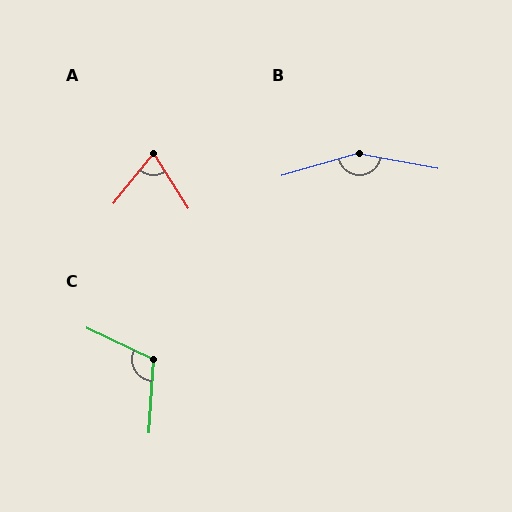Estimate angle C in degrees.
Approximately 112 degrees.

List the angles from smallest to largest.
A (71°), C (112°), B (154°).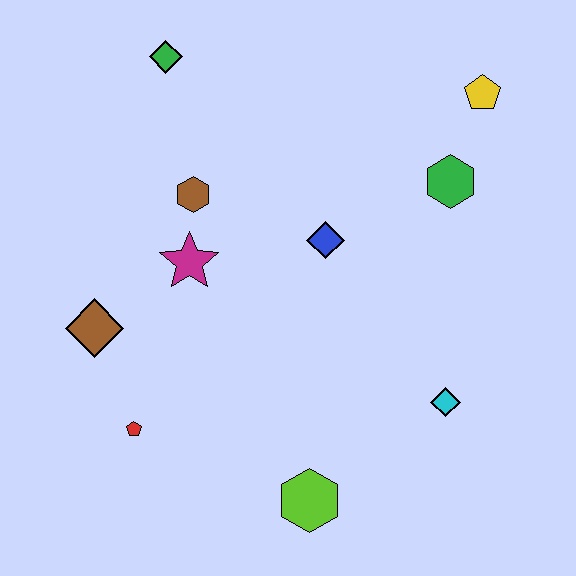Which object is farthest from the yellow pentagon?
The red pentagon is farthest from the yellow pentagon.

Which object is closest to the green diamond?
The brown hexagon is closest to the green diamond.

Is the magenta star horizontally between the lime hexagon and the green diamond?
Yes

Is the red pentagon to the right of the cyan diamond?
No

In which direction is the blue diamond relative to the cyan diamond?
The blue diamond is above the cyan diamond.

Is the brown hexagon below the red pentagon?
No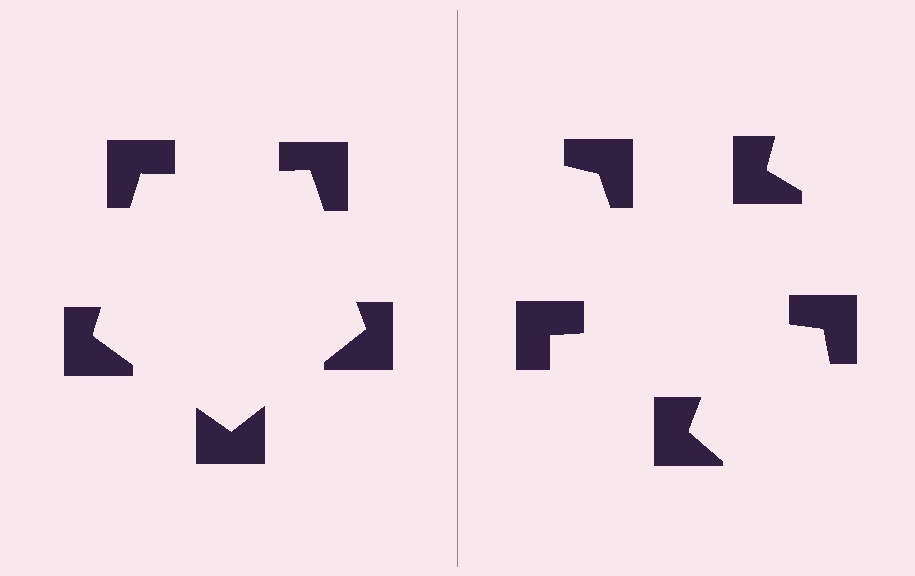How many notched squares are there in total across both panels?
10 — 5 on each side.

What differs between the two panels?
The notched squares are positioned identically on both sides; only the wedge orientations differ. On the left they align to a pentagon; on the right they are misaligned.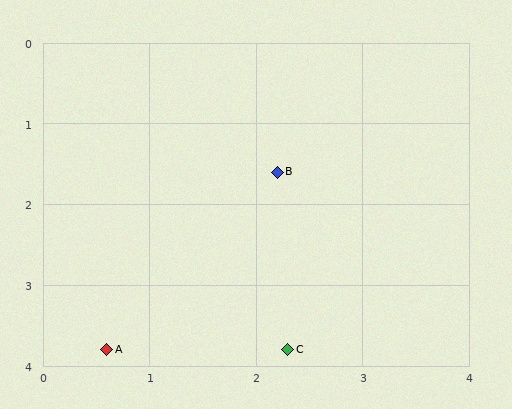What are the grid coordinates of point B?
Point B is at approximately (2.2, 1.6).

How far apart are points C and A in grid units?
Points C and A are about 1.7 grid units apart.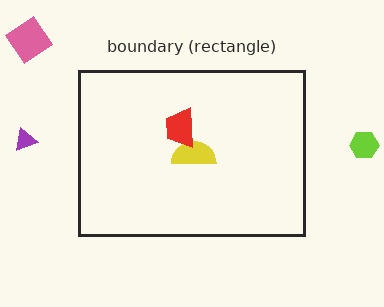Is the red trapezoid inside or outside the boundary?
Inside.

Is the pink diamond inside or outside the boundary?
Outside.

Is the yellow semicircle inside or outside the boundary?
Inside.